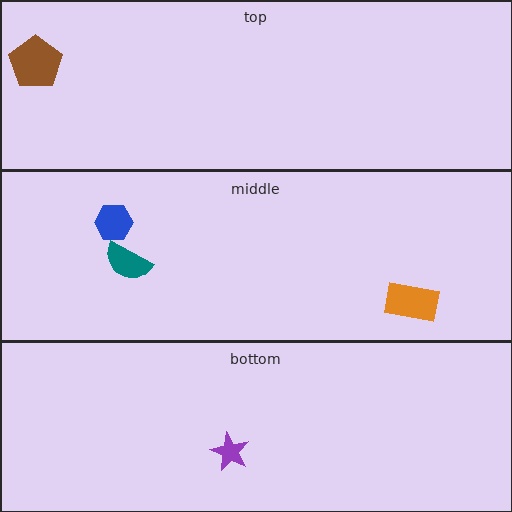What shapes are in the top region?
The brown pentagon.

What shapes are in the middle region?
The blue hexagon, the orange rectangle, the teal semicircle.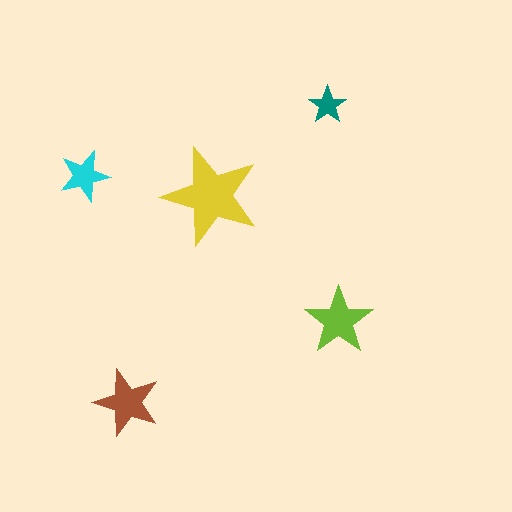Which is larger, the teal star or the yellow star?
The yellow one.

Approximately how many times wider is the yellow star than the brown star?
About 1.5 times wider.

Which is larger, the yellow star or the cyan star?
The yellow one.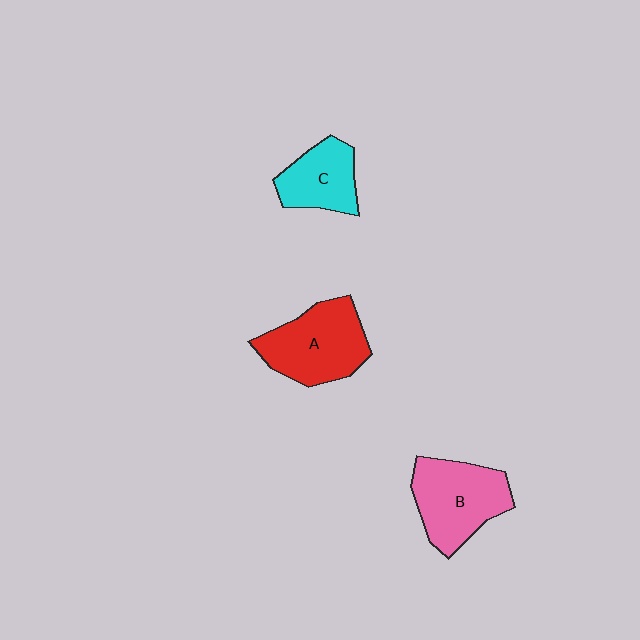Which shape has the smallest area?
Shape C (cyan).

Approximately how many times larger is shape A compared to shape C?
Approximately 1.5 times.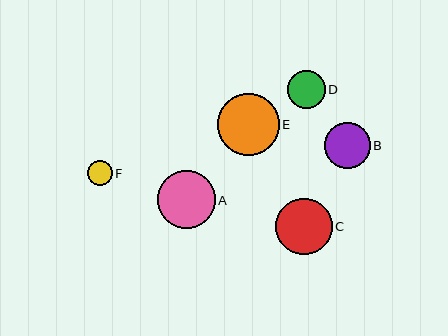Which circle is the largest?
Circle E is the largest with a size of approximately 62 pixels.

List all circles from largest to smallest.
From largest to smallest: E, A, C, B, D, F.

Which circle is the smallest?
Circle F is the smallest with a size of approximately 25 pixels.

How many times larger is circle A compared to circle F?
Circle A is approximately 2.3 times the size of circle F.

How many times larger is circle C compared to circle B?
Circle C is approximately 1.2 times the size of circle B.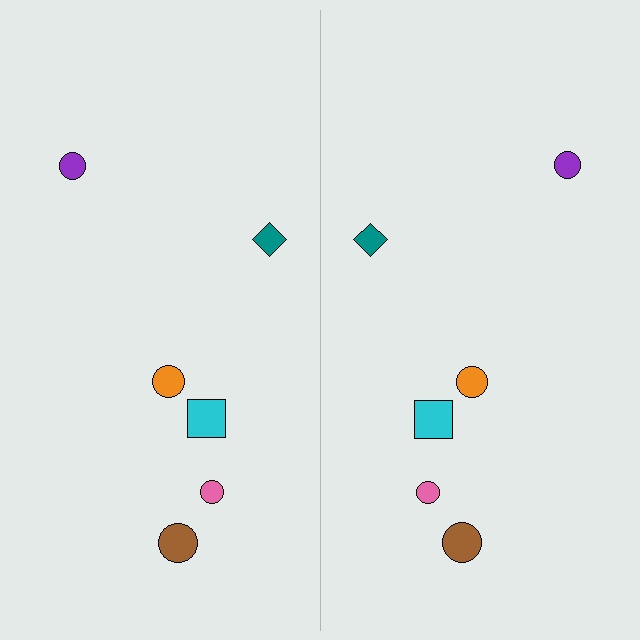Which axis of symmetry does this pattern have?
The pattern has a vertical axis of symmetry running through the center of the image.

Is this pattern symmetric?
Yes, this pattern has bilateral (reflection) symmetry.